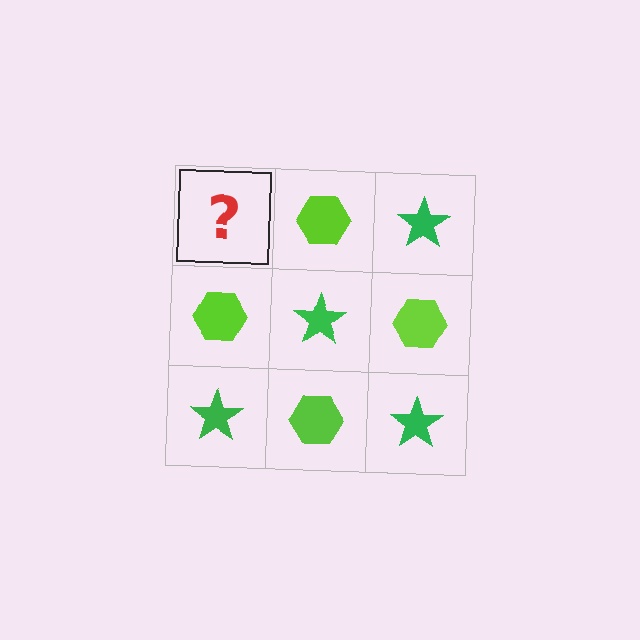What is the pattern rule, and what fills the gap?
The rule is that it alternates green star and lime hexagon in a checkerboard pattern. The gap should be filled with a green star.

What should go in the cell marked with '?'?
The missing cell should contain a green star.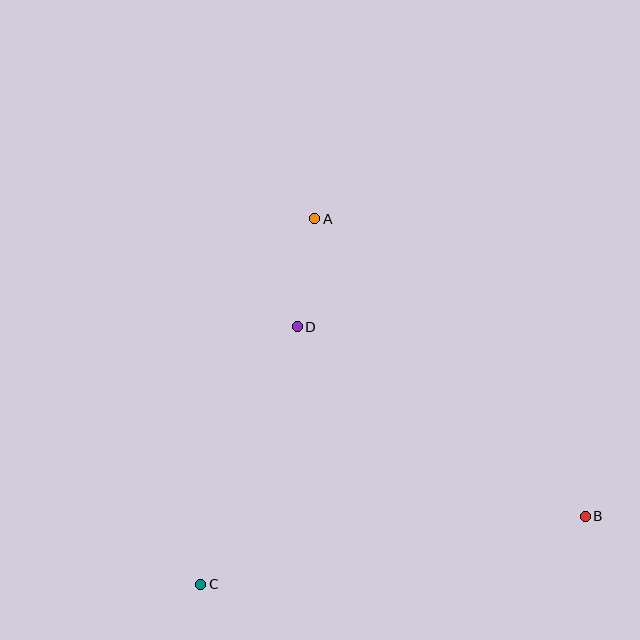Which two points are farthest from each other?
Points A and B are farthest from each other.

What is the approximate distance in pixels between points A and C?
The distance between A and C is approximately 383 pixels.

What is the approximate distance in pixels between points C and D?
The distance between C and D is approximately 275 pixels.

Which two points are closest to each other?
Points A and D are closest to each other.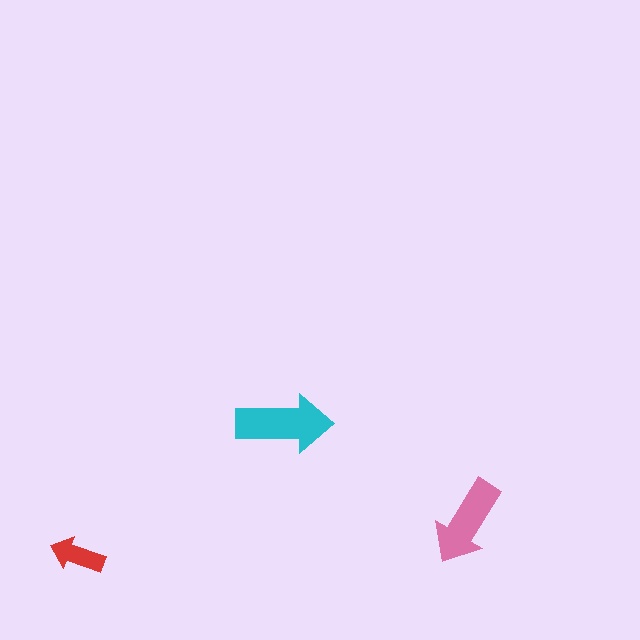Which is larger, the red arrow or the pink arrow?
The pink one.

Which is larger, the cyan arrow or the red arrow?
The cyan one.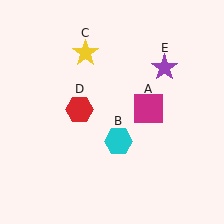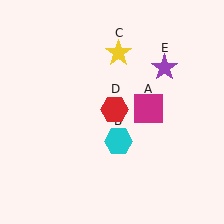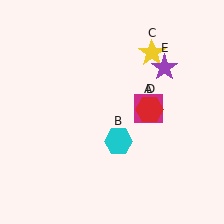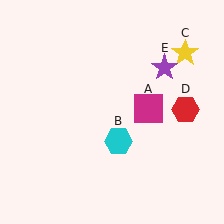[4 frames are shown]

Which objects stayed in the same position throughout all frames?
Magenta square (object A) and cyan hexagon (object B) and purple star (object E) remained stationary.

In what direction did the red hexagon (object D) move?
The red hexagon (object D) moved right.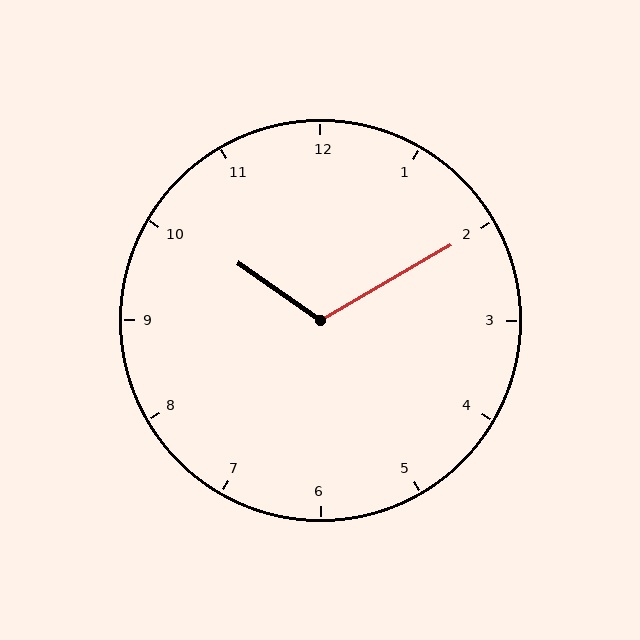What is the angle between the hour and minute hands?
Approximately 115 degrees.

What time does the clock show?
10:10.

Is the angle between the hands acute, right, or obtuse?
It is obtuse.